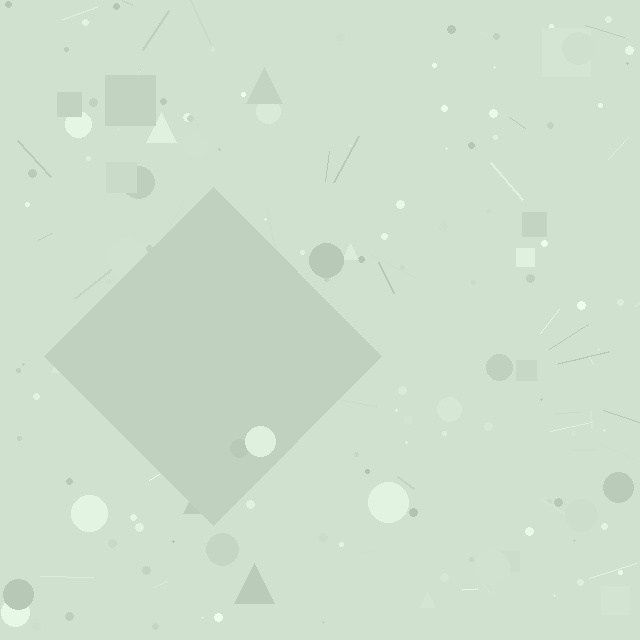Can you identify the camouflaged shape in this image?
The camouflaged shape is a diamond.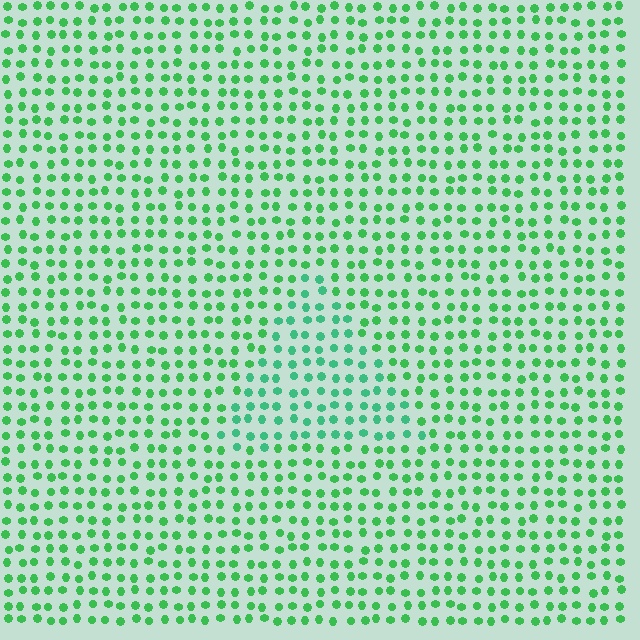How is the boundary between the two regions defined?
The boundary is defined purely by a slight shift in hue (about 22 degrees). Spacing, size, and orientation are identical on both sides.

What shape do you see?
I see a triangle.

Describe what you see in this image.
The image is filled with small green elements in a uniform arrangement. A triangle-shaped region is visible where the elements are tinted to a slightly different hue, forming a subtle color boundary.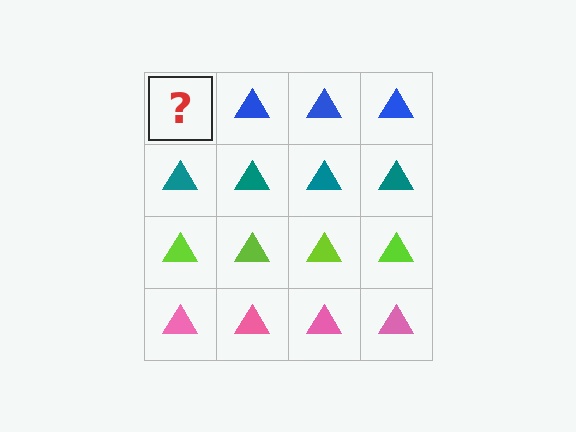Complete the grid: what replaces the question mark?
The question mark should be replaced with a blue triangle.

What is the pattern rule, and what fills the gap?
The rule is that each row has a consistent color. The gap should be filled with a blue triangle.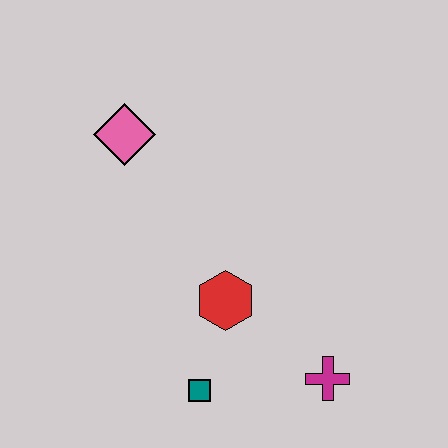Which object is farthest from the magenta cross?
The pink diamond is farthest from the magenta cross.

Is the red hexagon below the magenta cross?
No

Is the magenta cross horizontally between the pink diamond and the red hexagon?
No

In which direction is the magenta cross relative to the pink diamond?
The magenta cross is below the pink diamond.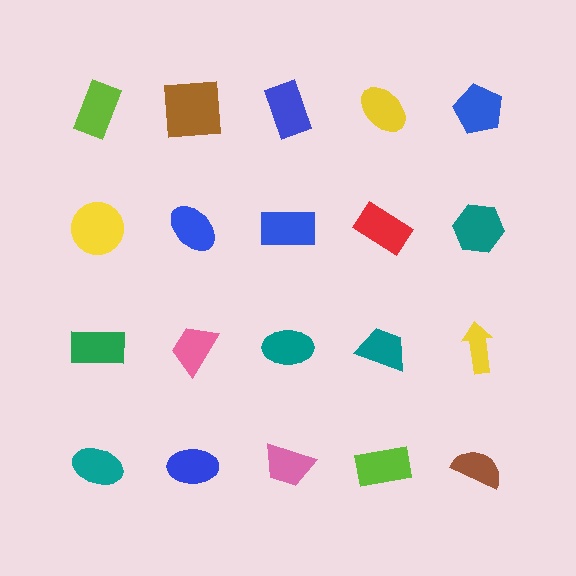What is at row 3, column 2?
A pink trapezoid.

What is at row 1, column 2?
A brown square.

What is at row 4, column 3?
A pink trapezoid.